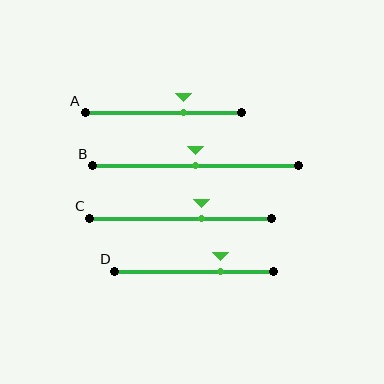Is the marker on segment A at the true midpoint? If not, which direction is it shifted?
No, the marker on segment A is shifted to the right by about 13% of the segment length.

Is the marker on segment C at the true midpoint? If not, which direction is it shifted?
No, the marker on segment C is shifted to the right by about 11% of the segment length.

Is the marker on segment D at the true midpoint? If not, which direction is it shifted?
No, the marker on segment D is shifted to the right by about 16% of the segment length.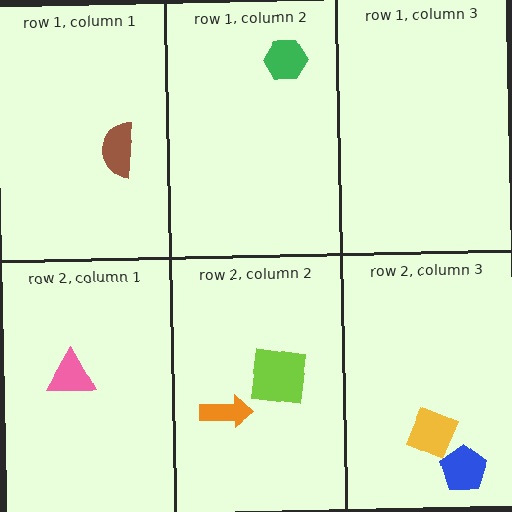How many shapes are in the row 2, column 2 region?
2.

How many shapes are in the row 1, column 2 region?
1.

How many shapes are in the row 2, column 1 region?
1.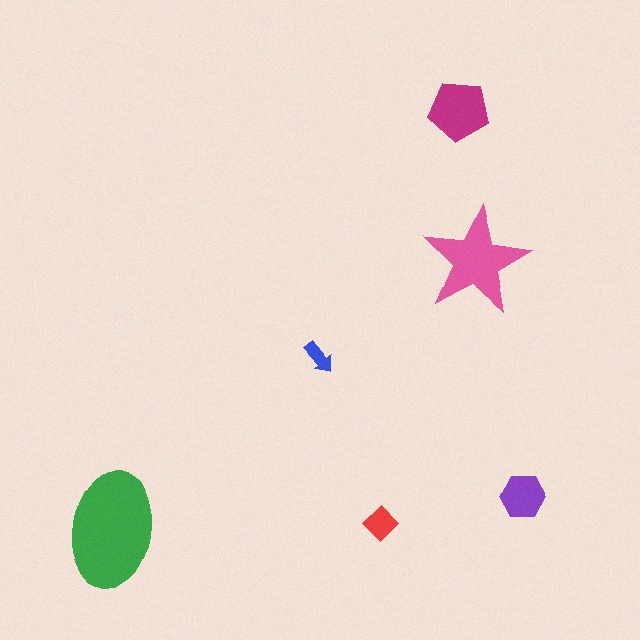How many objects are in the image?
There are 6 objects in the image.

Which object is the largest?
The green ellipse.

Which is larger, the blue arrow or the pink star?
The pink star.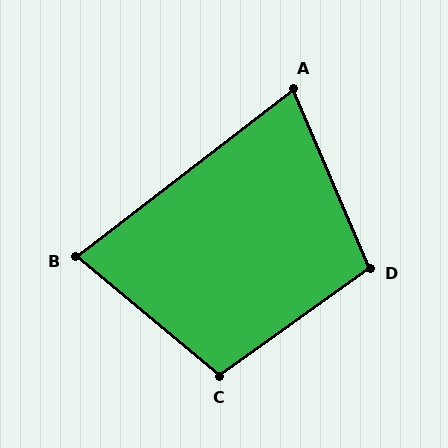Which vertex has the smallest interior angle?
A, at approximately 75 degrees.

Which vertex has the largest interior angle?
C, at approximately 105 degrees.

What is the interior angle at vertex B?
Approximately 77 degrees (acute).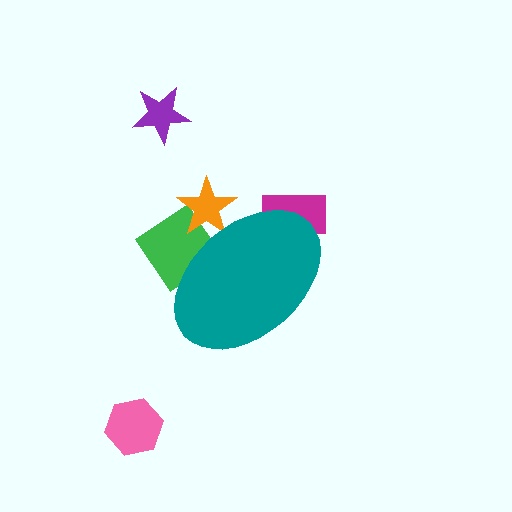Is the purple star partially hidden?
No, the purple star is fully visible.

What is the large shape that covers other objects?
A teal ellipse.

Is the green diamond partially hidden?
Yes, the green diamond is partially hidden behind the teal ellipse.